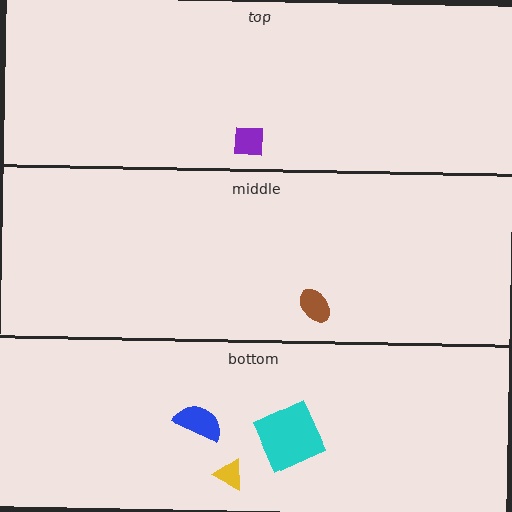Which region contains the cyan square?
The bottom region.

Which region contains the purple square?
The top region.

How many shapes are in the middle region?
1.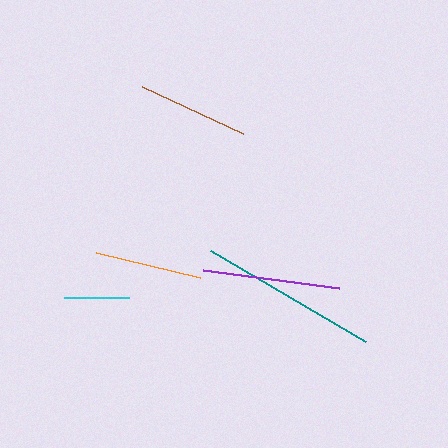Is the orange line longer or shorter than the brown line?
The brown line is longer than the orange line.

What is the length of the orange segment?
The orange segment is approximately 107 pixels long.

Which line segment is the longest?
The teal line is the longest at approximately 179 pixels.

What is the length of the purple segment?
The purple segment is approximately 137 pixels long.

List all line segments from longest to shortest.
From longest to shortest: teal, purple, brown, orange, cyan.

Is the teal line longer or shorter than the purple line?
The teal line is longer than the purple line.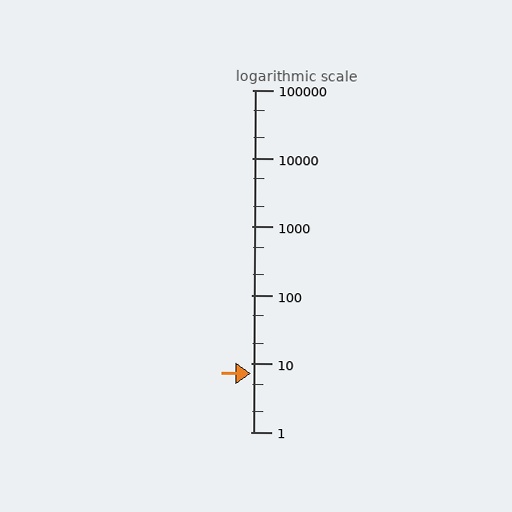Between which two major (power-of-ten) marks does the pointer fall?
The pointer is between 1 and 10.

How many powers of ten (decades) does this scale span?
The scale spans 5 decades, from 1 to 100000.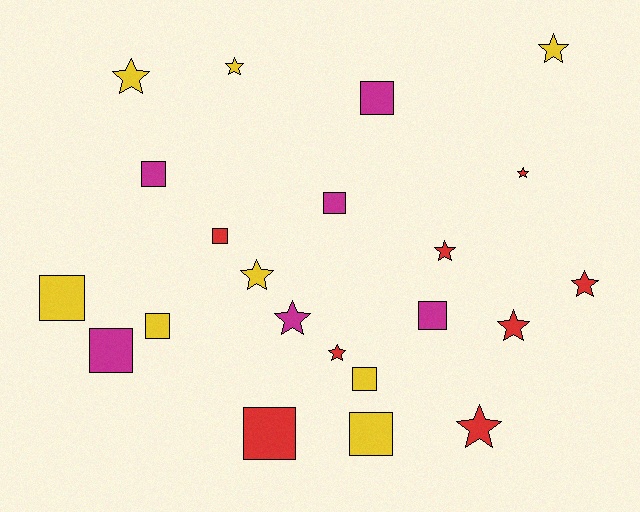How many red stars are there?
There are 6 red stars.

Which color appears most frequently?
Yellow, with 8 objects.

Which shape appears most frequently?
Star, with 11 objects.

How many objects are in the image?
There are 22 objects.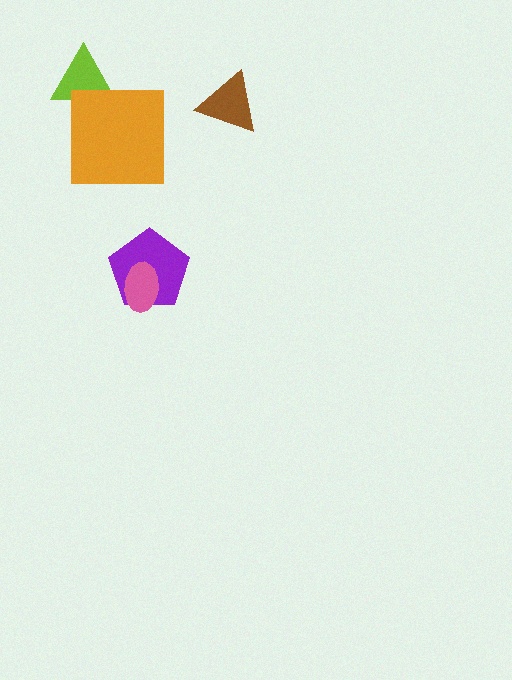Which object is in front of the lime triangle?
The orange square is in front of the lime triangle.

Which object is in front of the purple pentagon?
The pink ellipse is in front of the purple pentagon.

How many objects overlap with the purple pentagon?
1 object overlaps with the purple pentagon.